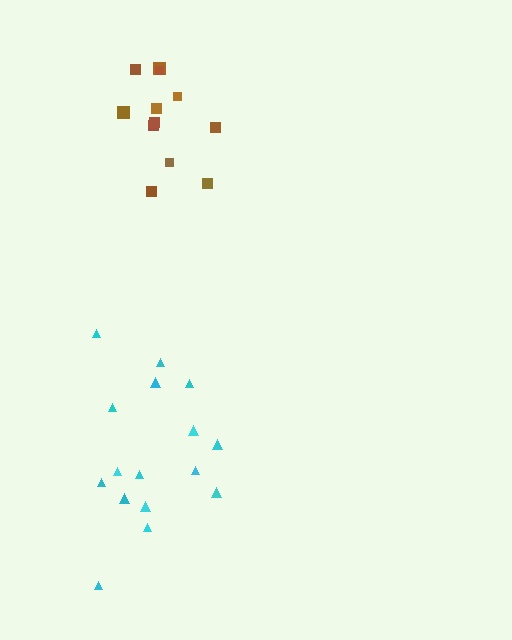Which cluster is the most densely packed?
Brown.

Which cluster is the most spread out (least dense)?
Cyan.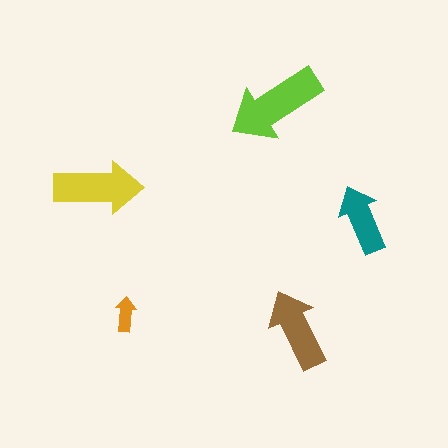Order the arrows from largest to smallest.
the lime one, the yellow one, the brown one, the teal one, the orange one.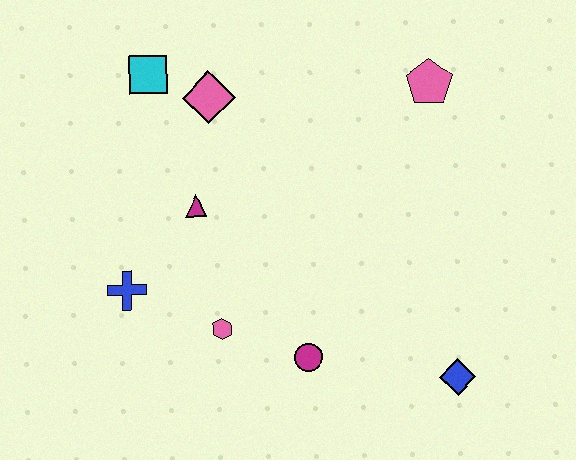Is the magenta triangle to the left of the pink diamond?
Yes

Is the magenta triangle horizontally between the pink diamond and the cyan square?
Yes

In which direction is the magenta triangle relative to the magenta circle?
The magenta triangle is above the magenta circle.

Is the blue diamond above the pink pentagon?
No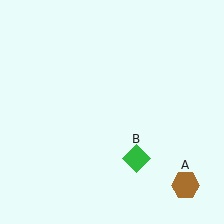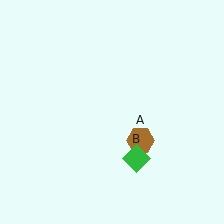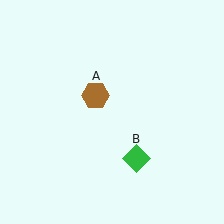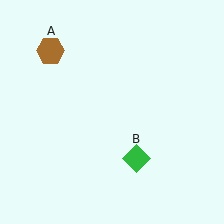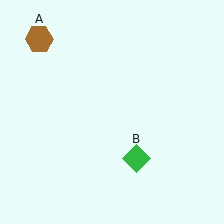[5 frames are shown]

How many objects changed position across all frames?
1 object changed position: brown hexagon (object A).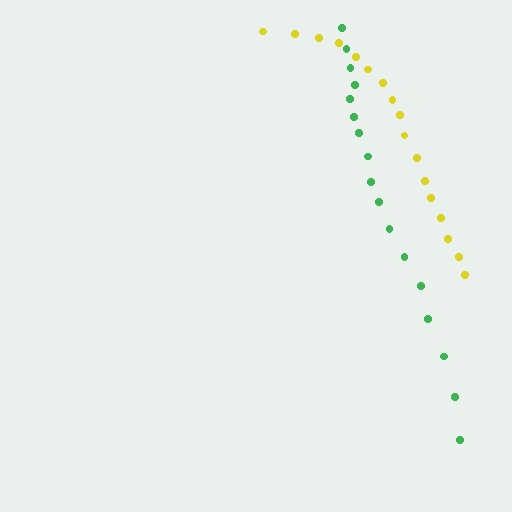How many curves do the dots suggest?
There are 2 distinct paths.